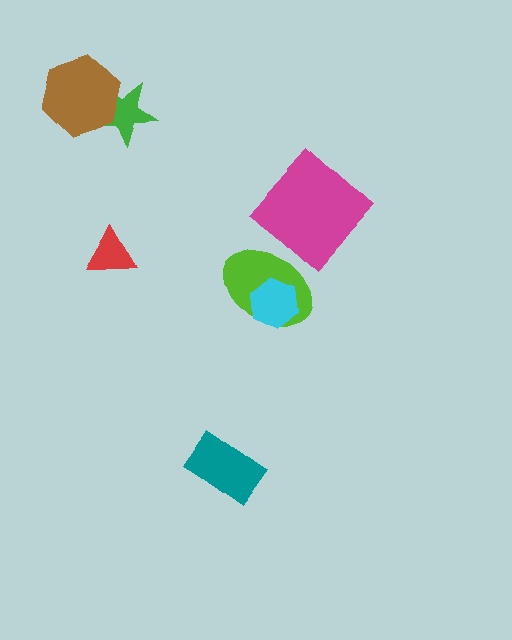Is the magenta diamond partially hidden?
No, no other shape covers it.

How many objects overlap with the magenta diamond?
0 objects overlap with the magenta diamond.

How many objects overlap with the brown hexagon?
1 object overlaps with the brown hexagon.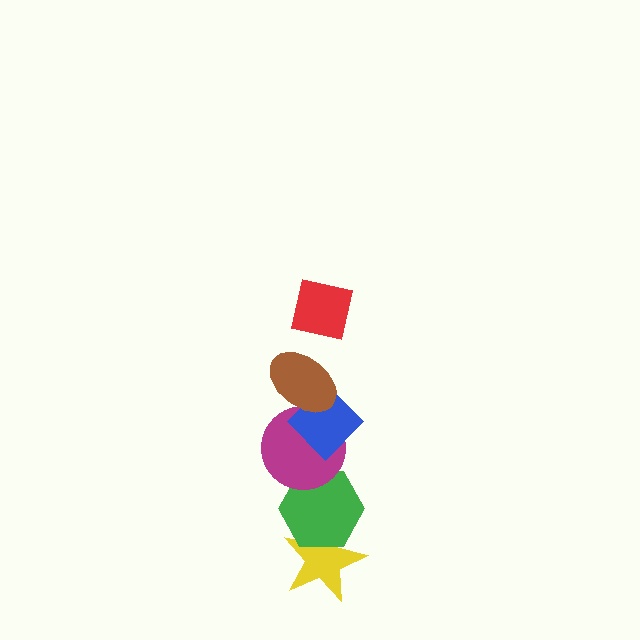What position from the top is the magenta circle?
The magenta circle is 4th from the top.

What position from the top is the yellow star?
The yellow star is 6th from the top.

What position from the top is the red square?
The red square is 1st from the top.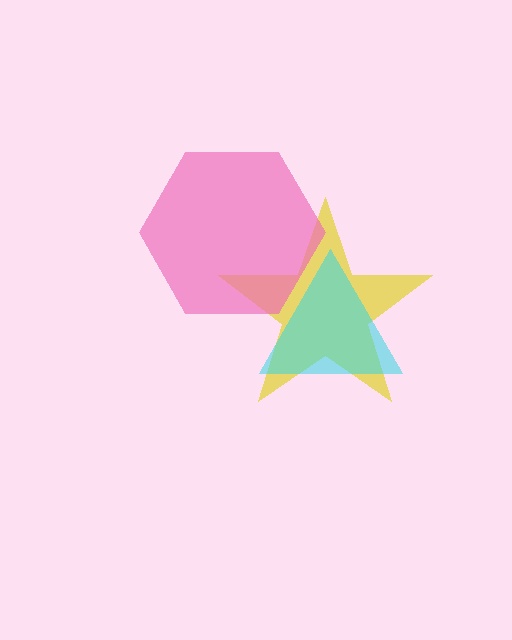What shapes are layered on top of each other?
The layered shapes are: a yellow star, a cyan triangle, a pink hexagon.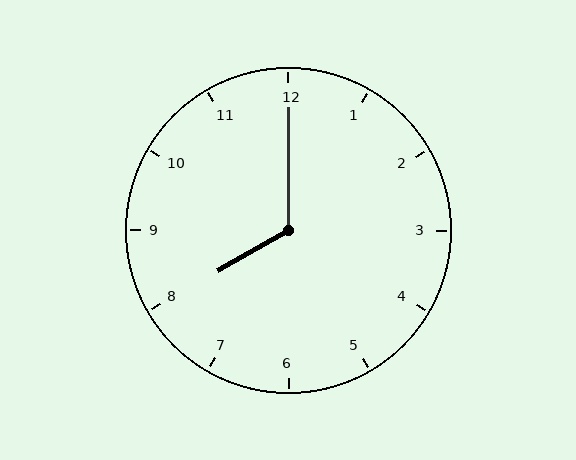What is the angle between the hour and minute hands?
Approximately 120 degrees.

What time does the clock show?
8:00.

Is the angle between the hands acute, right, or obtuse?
It is obtuse.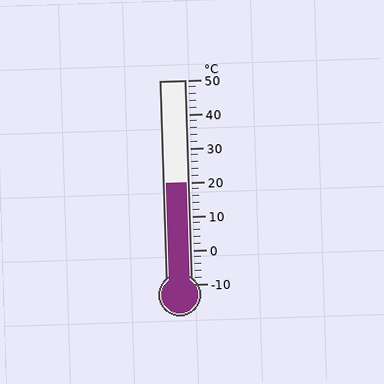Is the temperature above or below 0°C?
The temperature is above 0°C.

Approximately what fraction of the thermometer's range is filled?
The thermometer is filled to approximately 50% of its range.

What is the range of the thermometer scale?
The thermometer scale ranges from -10°C to 50°C.